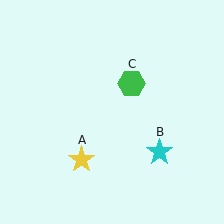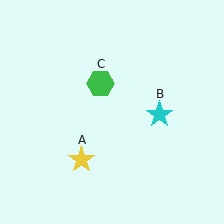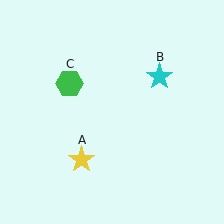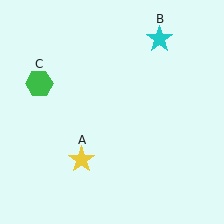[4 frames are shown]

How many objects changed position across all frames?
2 objects changed position: cyan star (object B), green hexagon (object C).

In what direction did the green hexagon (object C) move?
The green hexagon (object C) moved left.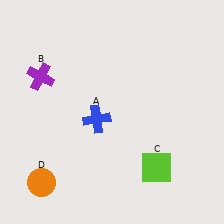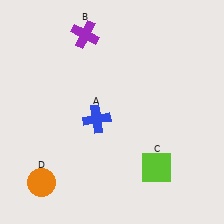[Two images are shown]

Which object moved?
The purple cross (B) moved right.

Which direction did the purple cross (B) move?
The purple cross (B) moved right.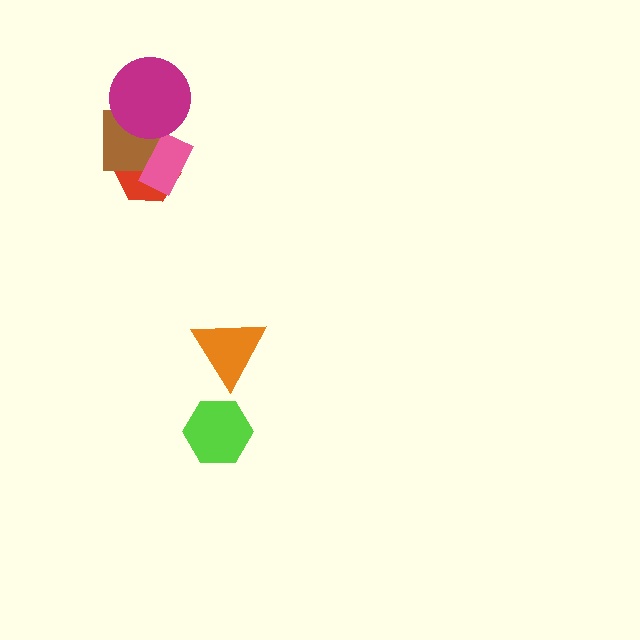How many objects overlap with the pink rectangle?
2 objects overlap with the pink rectangle.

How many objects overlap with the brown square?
3 objects overlap with the brown square.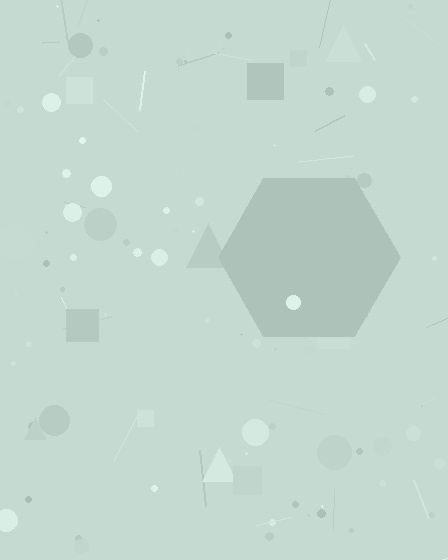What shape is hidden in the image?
A hexagon is hidden in the image.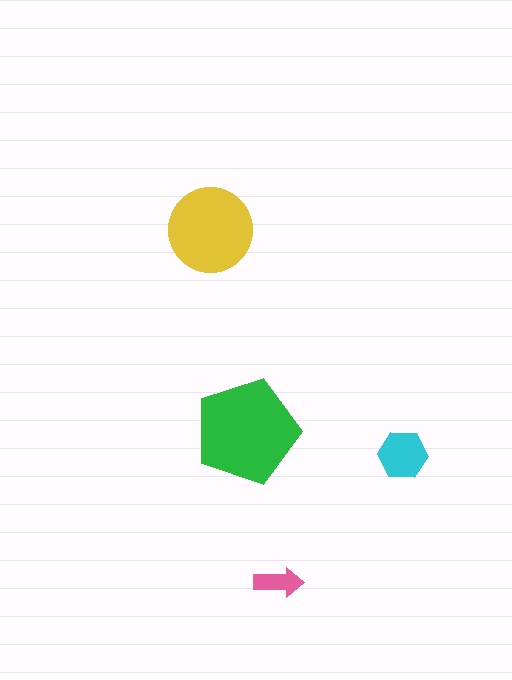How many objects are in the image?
There are 4 objects in the image.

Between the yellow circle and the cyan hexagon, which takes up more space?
The yellow circle.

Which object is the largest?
The green pentagon.